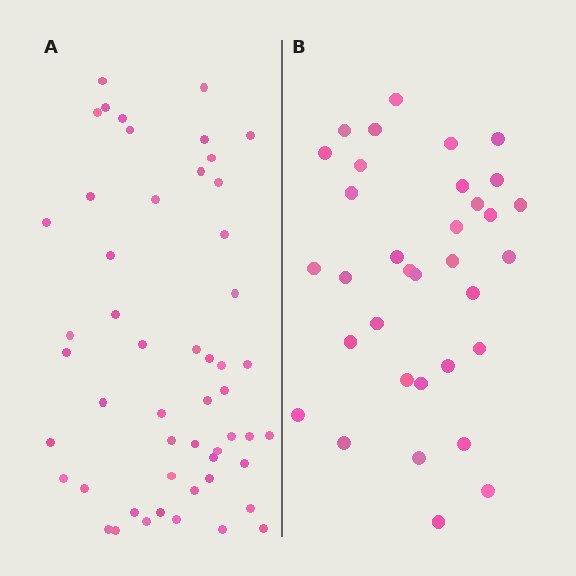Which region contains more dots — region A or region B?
Region A (the left region) has more dots.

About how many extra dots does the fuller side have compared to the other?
Region A has approximately 20 more dots than region B.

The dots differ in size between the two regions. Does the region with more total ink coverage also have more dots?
No. Region B has more total ink coverage because its dots are larger, but region A actually contains more individual dots. Total area can be misleading — the number of items is what matters here.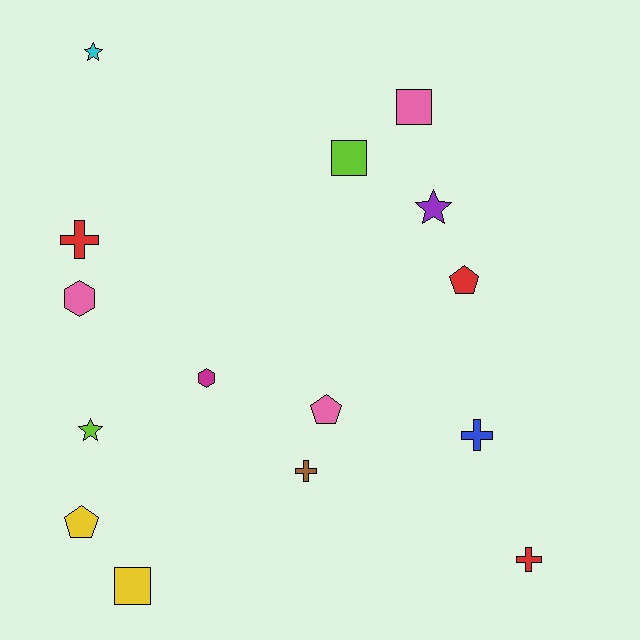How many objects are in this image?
There are 15 objects.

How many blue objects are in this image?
There is 1 blue object.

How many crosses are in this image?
There are 4 crosses.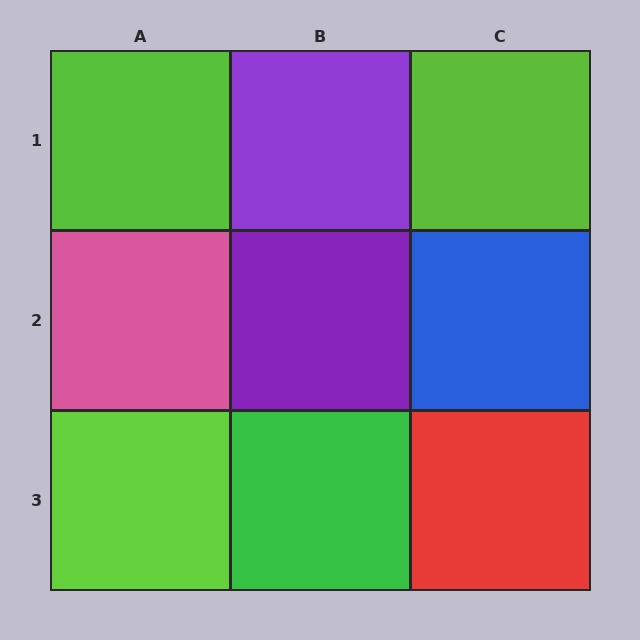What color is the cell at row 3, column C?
Red.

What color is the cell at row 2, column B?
Purple.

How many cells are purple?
2 cells are purple.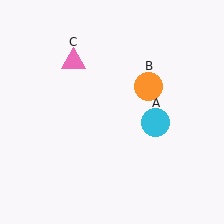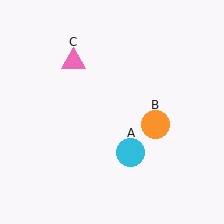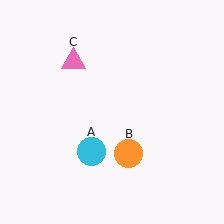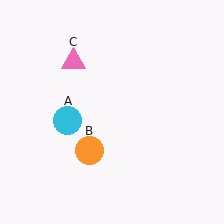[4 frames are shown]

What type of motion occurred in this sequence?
The cyan circle (object A), orange circle (object B) rotated clockwise around the center of the scene.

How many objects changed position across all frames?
2 objects changed position: cyan circle (object A), orange circle (object B).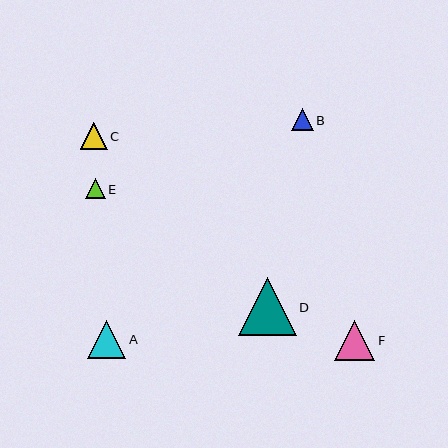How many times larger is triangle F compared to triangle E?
Triangle F is approximately 2.0 times the size of triangle E.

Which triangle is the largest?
Triangle D is the largest with a size of approximately 58 pixels.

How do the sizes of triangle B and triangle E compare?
Triangle B and triangle E are approximately the same size.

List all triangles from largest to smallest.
From largest to smallest: D, F, A, C, B, E.